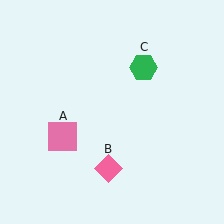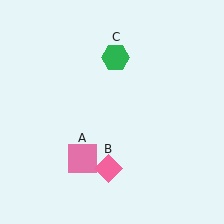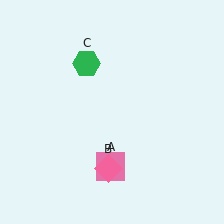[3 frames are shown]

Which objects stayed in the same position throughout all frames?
Pink diamond (object B) remained stationary.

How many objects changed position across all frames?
2 objects changed position: pink square (object A), green hexagon (object C).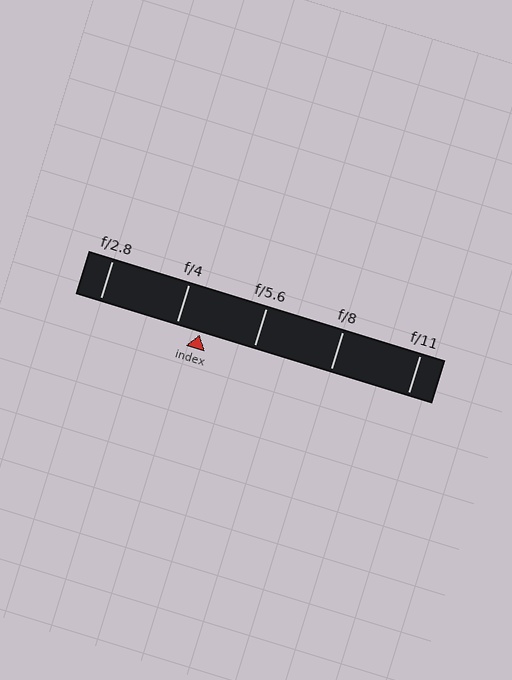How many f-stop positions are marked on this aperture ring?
There are 5 f-stop positions marked.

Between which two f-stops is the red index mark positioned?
The index mark is between f/4 and f/5.6.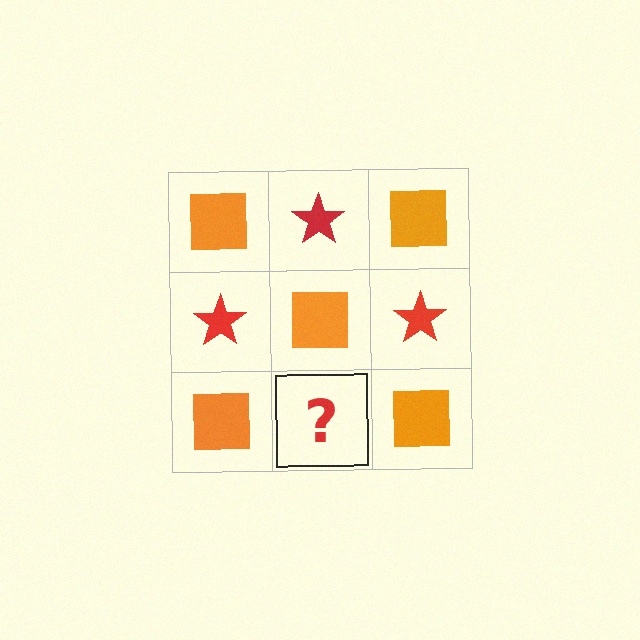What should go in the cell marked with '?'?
The missing cell should contain a red star.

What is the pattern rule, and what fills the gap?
The rule is that it alternates orange square and red star in a checkerboard pattern. The gap should be filled with a red star.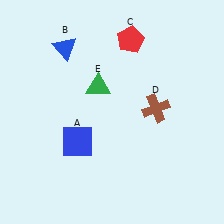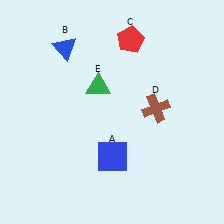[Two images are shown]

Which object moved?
The blue square (A) moved right.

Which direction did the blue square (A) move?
The blue square (A) moved right.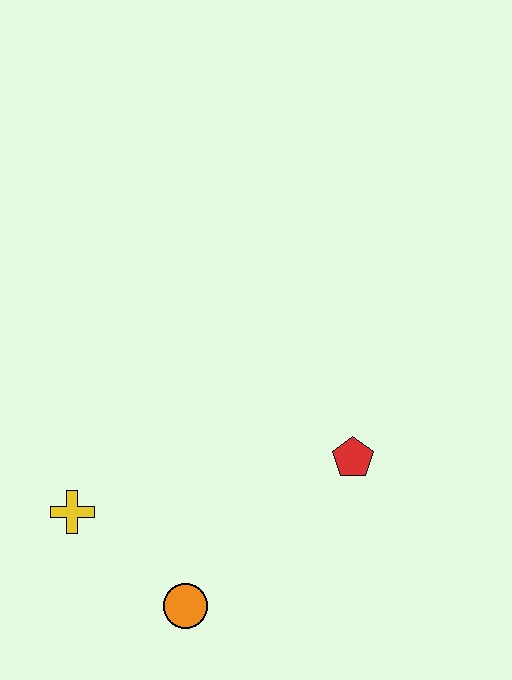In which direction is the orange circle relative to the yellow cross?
The orange circle is to the right of the yellow cross.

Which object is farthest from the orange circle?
The red pentagon is farthest from the orange circle.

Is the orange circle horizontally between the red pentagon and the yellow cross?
Yes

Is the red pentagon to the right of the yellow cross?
Yes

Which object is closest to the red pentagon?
The orange circle is closest to the red pentagon.